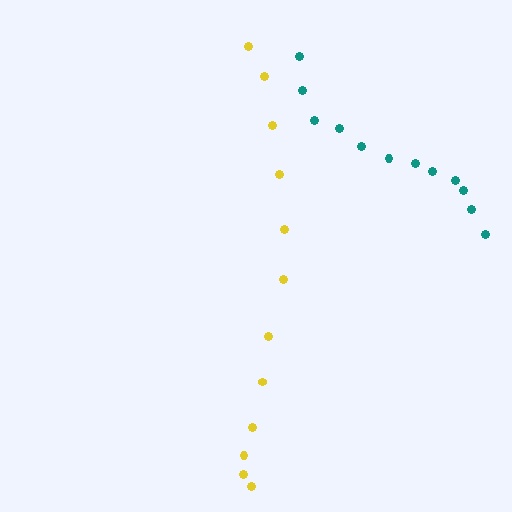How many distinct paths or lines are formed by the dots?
There are 2 distinct paths.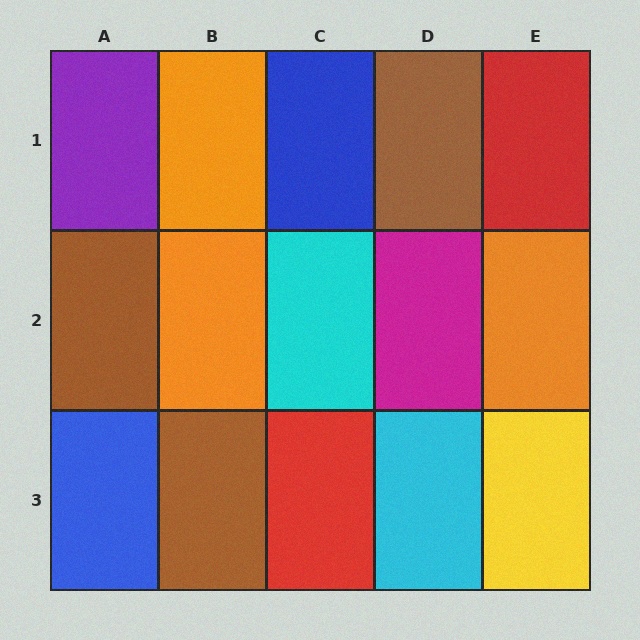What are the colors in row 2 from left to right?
Brown, orange, cyan, magenta, orange.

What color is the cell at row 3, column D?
Cyan.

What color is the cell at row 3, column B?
Brown.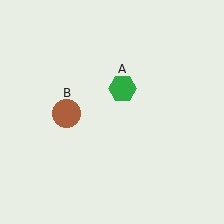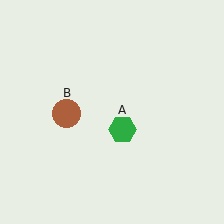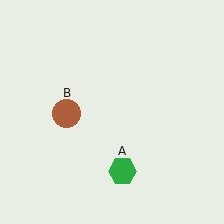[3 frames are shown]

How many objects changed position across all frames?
1 object changed position: green hexagon (object A).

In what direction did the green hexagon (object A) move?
The green hexagon (object A) moved down.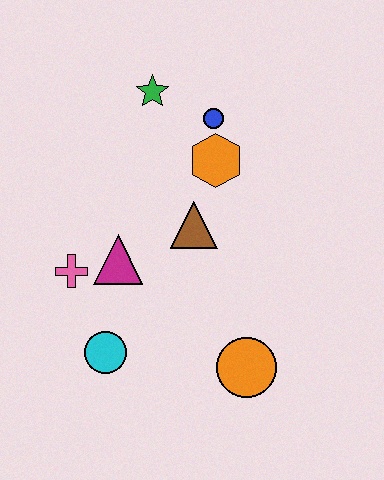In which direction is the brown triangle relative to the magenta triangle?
The brown triangle is to the right of the magenta triangle.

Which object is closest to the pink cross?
The magenta triangle is closest to the pink cross.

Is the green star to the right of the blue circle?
No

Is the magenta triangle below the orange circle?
No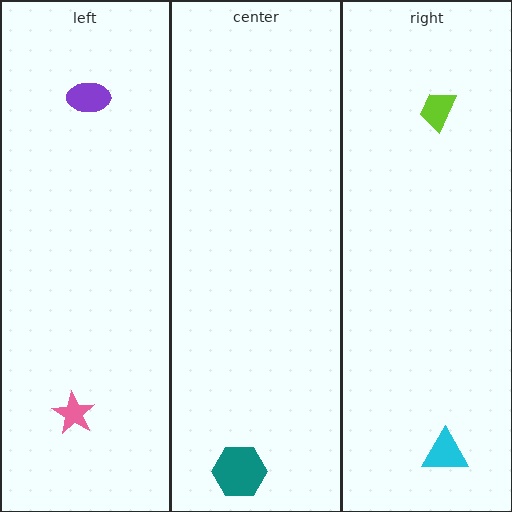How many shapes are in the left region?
2.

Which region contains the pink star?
The left region.